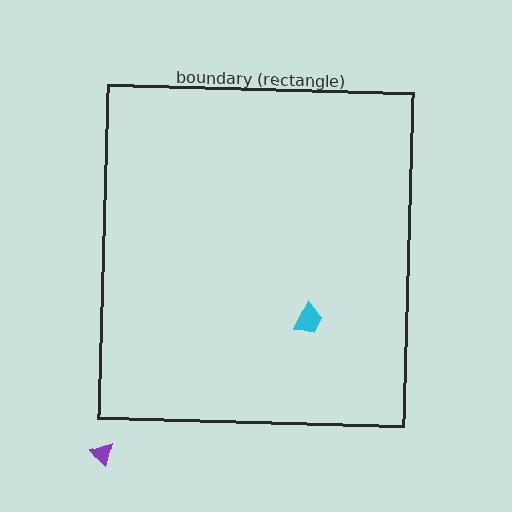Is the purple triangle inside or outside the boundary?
Outside.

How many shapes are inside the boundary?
1 inside, 1 outside.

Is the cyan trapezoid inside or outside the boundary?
Inside.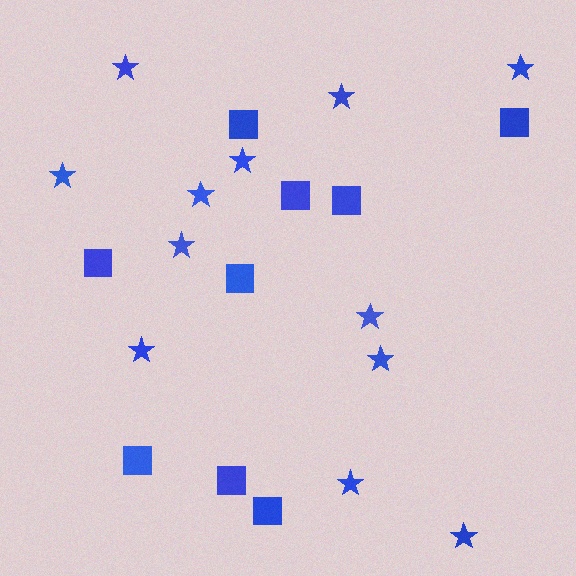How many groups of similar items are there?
There are 2 groups: one group of squares (9) and one group of stars (12).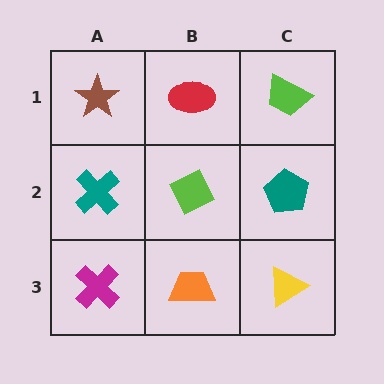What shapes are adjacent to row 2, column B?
A red ellipse (row 1, column B), an orange trapezoid (row 3, column B), a teal cross (row 2, column A), a teal pentagon (row 2, column C).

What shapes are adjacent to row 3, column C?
A teal pentagon (row 2, column C), an orange trapezoid (row 3, column B).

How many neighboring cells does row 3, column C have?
2.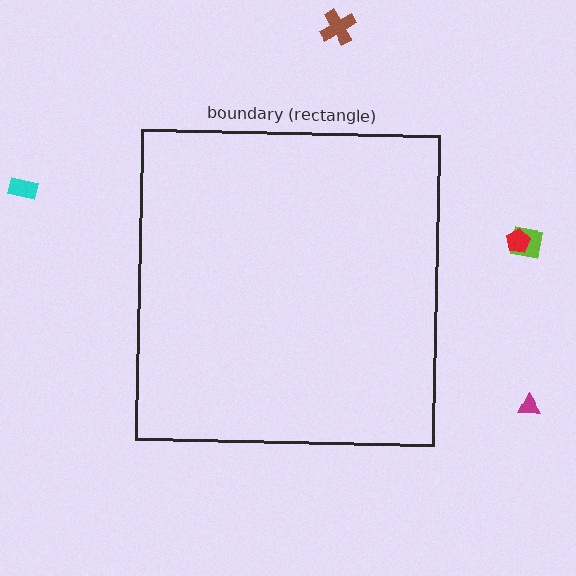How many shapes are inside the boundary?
0 inside, 5 outside.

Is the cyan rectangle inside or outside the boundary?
Outside.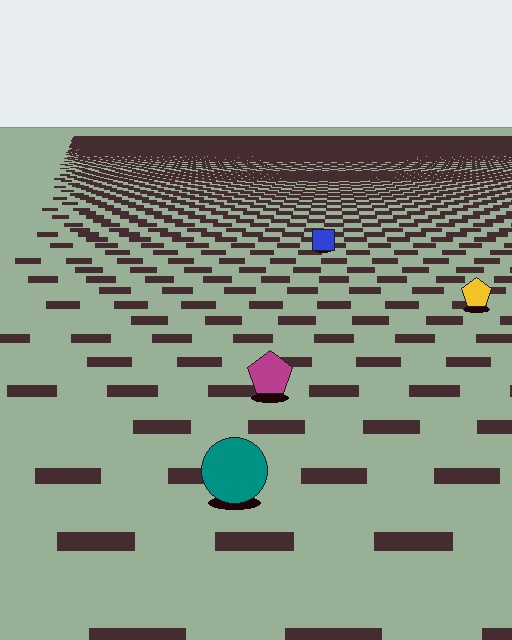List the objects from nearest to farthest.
From nearest to farthest: the teal circle, the magenta pentagon, the yellow pentagon, the blue square.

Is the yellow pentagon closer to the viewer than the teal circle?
No. The teal circle is closer — you can tell from the texture gradient: the ground texture is coarser near it.